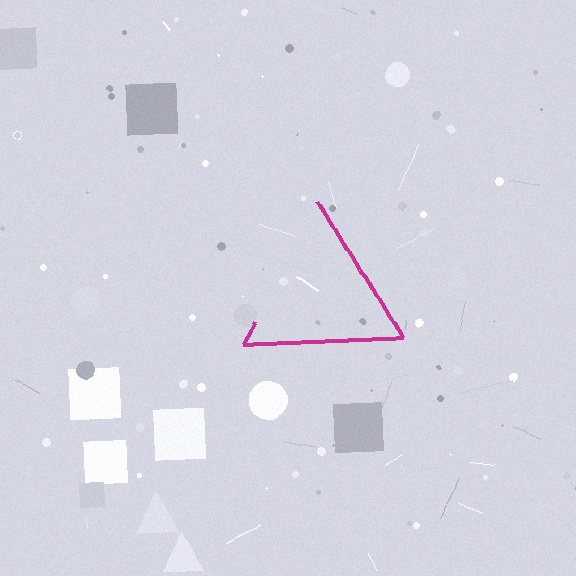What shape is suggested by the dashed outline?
The dashed outline suggests a triangle.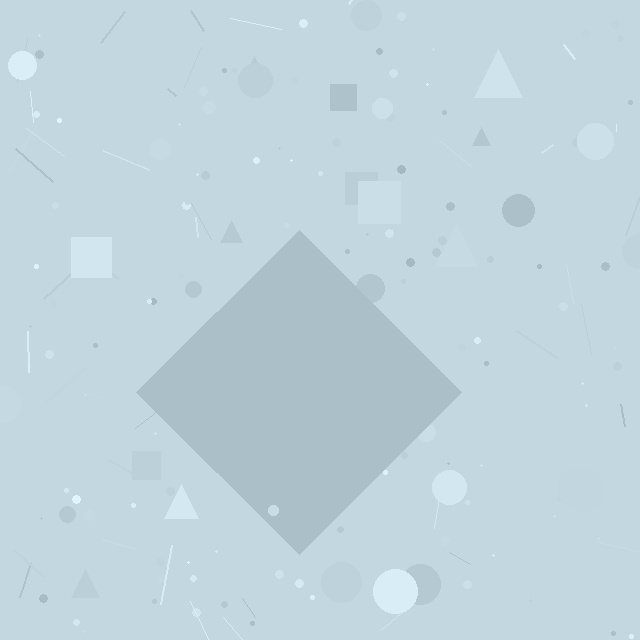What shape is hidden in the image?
A diamond is hidden in the image.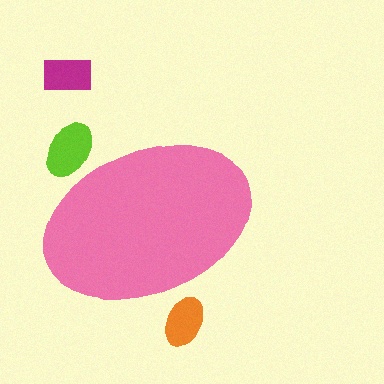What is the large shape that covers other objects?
A pink ellipse.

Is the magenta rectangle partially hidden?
No, the magenta rectangle is fully visible.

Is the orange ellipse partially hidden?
Yes, the orange ellipse is partially hidden behind the pink ellipse.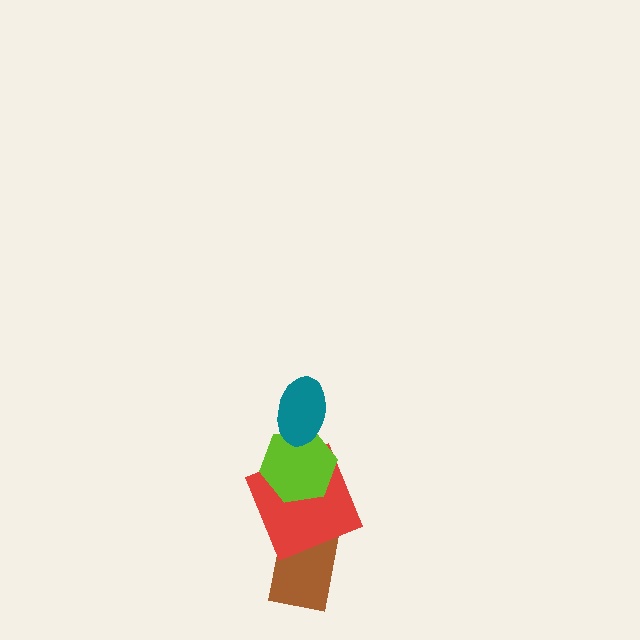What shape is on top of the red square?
The lime hexagon is on top of the red square.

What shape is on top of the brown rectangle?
The red square is on top of the brown rectangle.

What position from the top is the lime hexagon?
The lime hexagon is 2nd from the top.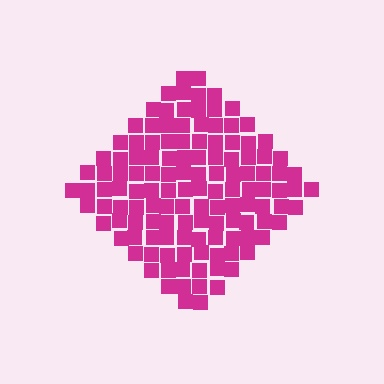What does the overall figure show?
The overall figure shows a diamond.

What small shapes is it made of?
It is made of small squares.